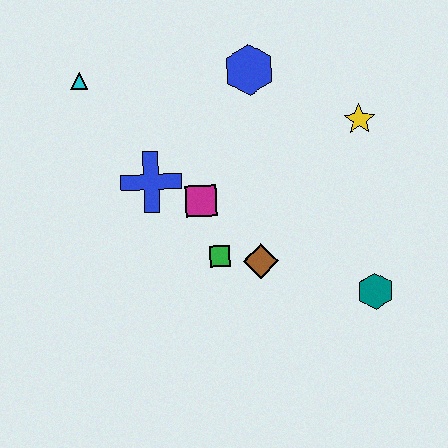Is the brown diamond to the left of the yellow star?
Yes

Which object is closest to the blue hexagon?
The yellow star is closest to the blue hexagon.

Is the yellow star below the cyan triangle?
Yes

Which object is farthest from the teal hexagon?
The cyan triangle is farthest from the teal hexagon.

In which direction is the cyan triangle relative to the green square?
The cyan triangle is above the green square.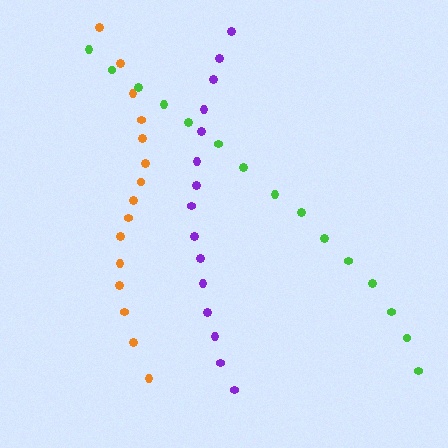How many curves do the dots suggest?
There are 3 distinct paths.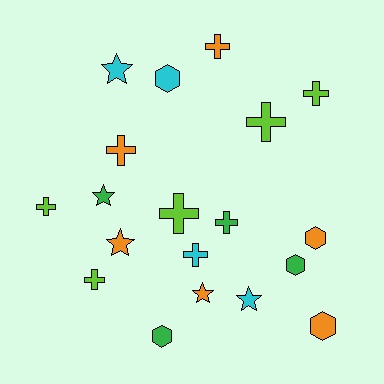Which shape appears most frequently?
Cross, with 9 objects.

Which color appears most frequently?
Orange, with 6 objects.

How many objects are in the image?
There are 19 objects.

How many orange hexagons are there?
There are 2 orange hexagons.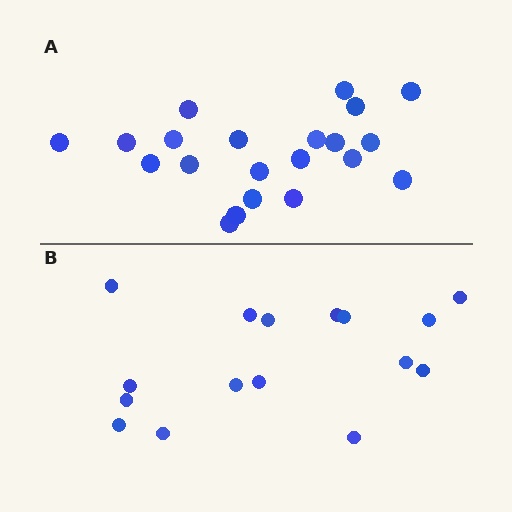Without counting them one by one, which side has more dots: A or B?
Region A (the top region) has more dots.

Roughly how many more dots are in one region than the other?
Region A has about 5 more dots than region B.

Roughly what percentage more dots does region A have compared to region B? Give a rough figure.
About 30% more.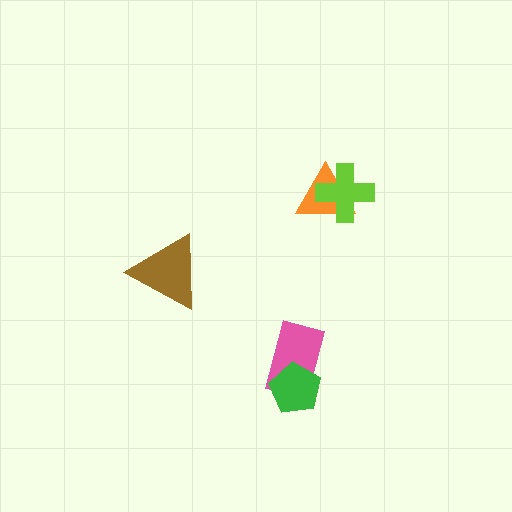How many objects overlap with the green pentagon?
1 object overlaps with the green pentagon.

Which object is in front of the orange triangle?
The lime cross is in front of the orange triangle.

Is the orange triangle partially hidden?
Yes, it is partially covered by another shape.